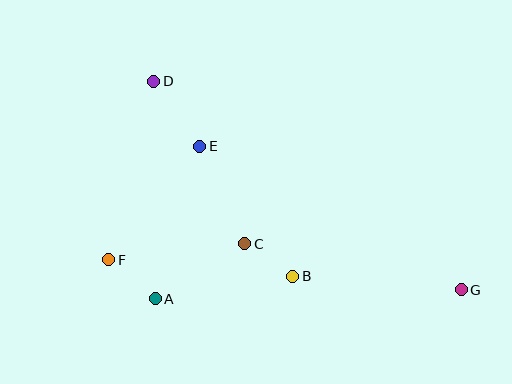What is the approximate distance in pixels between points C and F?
The distance between C and F is approximately 137 pixels.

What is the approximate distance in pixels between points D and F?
The distance between D and F is approximately 184 pixels.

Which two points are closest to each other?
Points B and C are closest to each other.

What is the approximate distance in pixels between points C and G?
The distance between C and G is approximately 221 pixels.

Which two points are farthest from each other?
Points D and G are farthest from each other.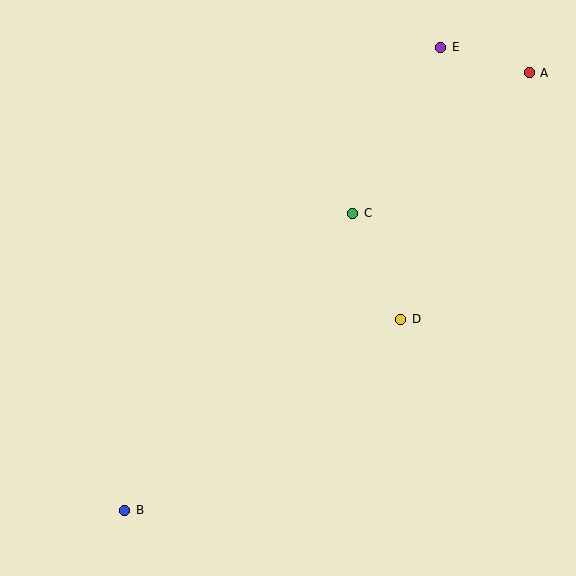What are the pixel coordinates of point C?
Point C is at (353, 213).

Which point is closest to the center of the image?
Point C at (353, 213) is closest to the center.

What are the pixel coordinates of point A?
Point A is at (529, 73).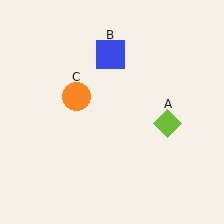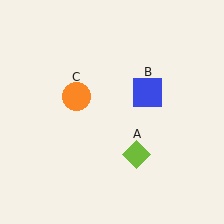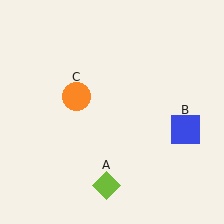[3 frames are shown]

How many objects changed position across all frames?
2 objects changed position: lime diamond (object A), blue square (object B).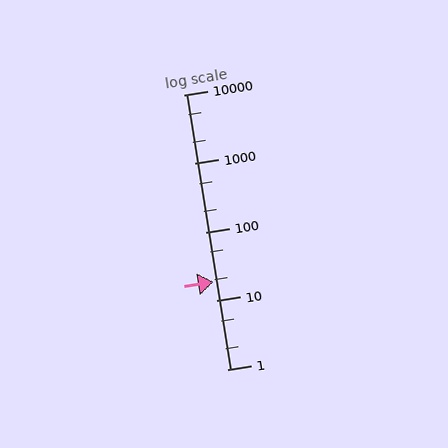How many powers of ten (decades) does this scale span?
The scale spans 4 decades, from 1 to 10000.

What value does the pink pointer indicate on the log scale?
The pointer indicates approximately 19.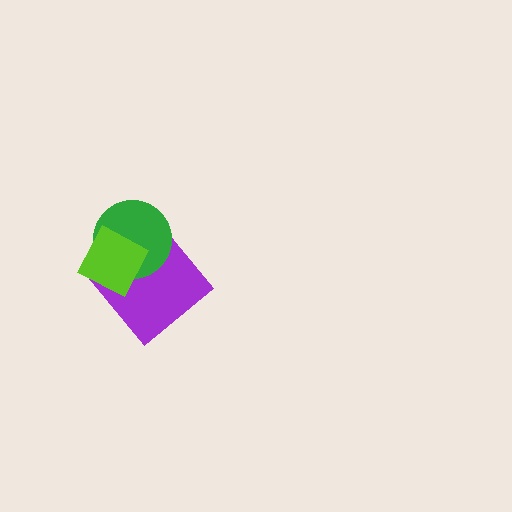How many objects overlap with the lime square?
2 objects overlap with the lime square.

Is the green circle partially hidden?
Yes, it is partially covered by another shape.